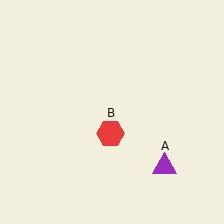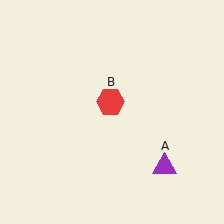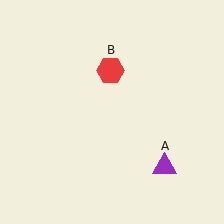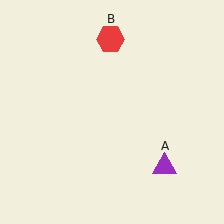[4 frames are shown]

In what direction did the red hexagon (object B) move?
The red hexagon (object B) moved up.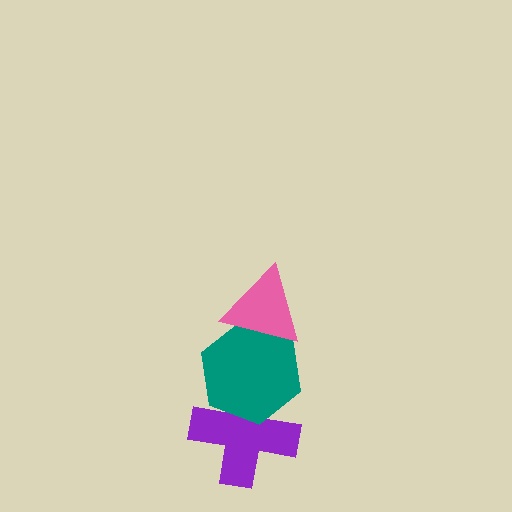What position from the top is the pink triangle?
The pink triangle is 1st from the top.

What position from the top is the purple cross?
The purple cross is 3rd from the top.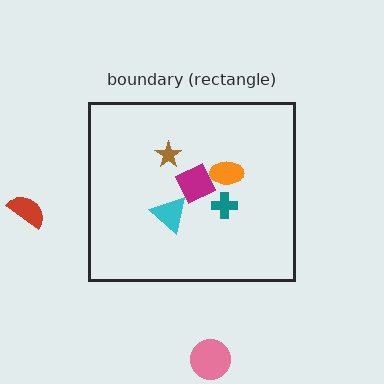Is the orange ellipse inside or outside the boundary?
Inside.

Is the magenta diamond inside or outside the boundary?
Inside.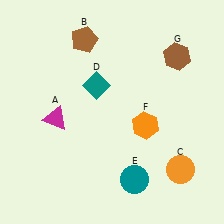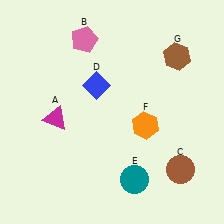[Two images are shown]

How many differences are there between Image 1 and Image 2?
There are 3 differences between the two images.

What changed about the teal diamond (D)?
In Image 1, D is teal. In Image 2, it changed to blue.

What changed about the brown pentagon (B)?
In Image 1, B is brown. In Image 2, it changed to pink.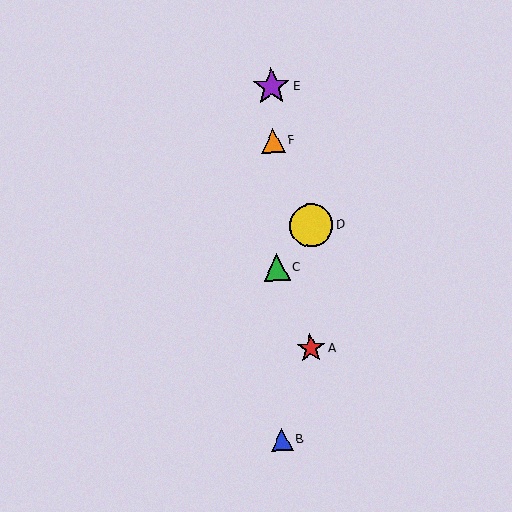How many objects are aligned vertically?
4 objects (B, C, E, F) are aligned vertically.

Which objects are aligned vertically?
Objects B, C, E, F are aligned vertically.